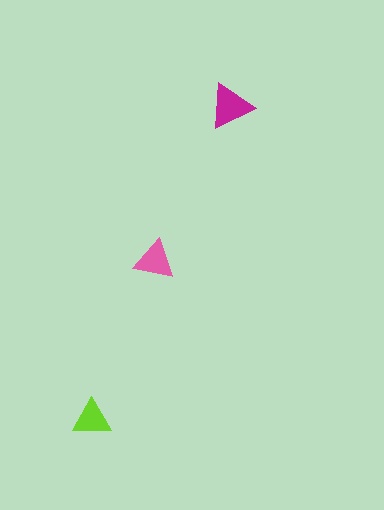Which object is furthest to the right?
The magenta triangle is rightmost.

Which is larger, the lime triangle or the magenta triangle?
The magenta one.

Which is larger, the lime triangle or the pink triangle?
The pink one.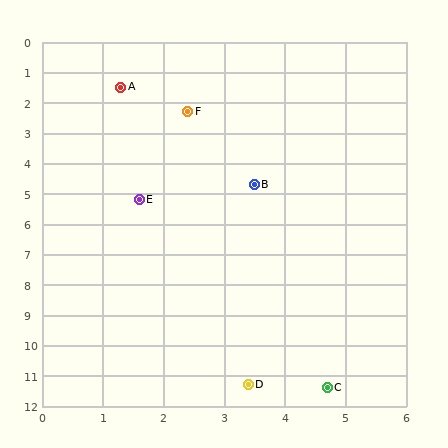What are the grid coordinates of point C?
Point C is at approximately (4.7, 11.4).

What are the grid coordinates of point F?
Point F is at approximately (2.4, 2.3).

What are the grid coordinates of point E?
Point E is at approximately (1.6, 5.2).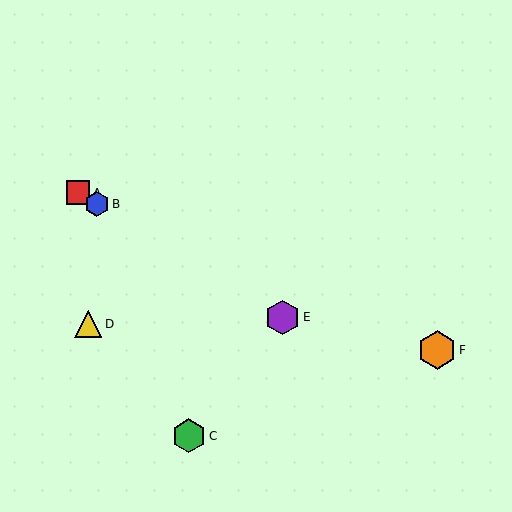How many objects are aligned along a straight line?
3 objects (A, B, E) are aligned along a straight line.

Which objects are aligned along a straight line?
Objects A, B, E are aligned along a straight line.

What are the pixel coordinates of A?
Object A is at (78, 193).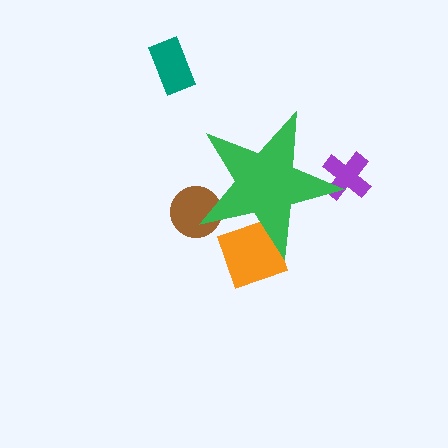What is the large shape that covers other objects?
A green star.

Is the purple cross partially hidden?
Yes, the purple cross is partially hidden behind the green star.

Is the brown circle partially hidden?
Yes, the brown circle is partially hidden behind the green star.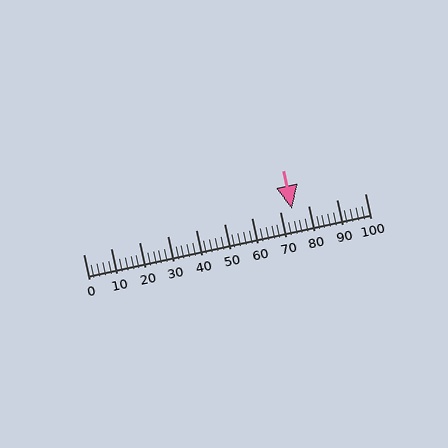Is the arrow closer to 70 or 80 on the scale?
The arrow is closer to 70.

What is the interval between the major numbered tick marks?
The major tick marks are spaced 10 units apart.